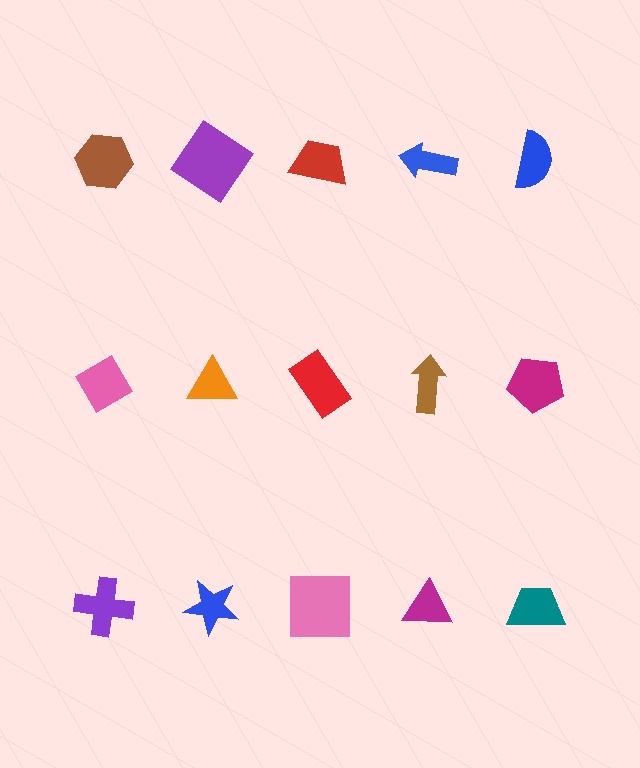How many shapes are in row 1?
5 shapes.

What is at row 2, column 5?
A magenta pentagon.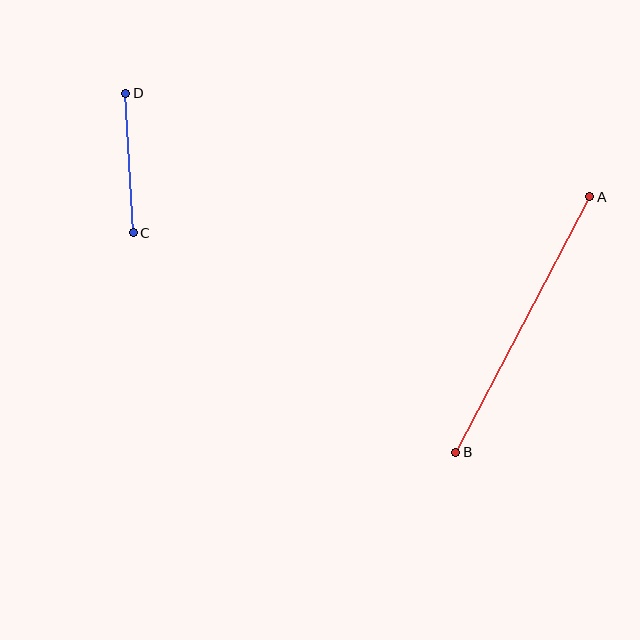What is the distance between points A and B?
The distance is approximately 288 pixels.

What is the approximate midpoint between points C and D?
The midpoint is at approximately (130, 163) pixels.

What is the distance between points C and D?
The distance is approximately 140 pixels.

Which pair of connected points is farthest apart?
Points A and B are farthest apart.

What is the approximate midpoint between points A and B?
The midpoint is at approximately (523, 324) pixels.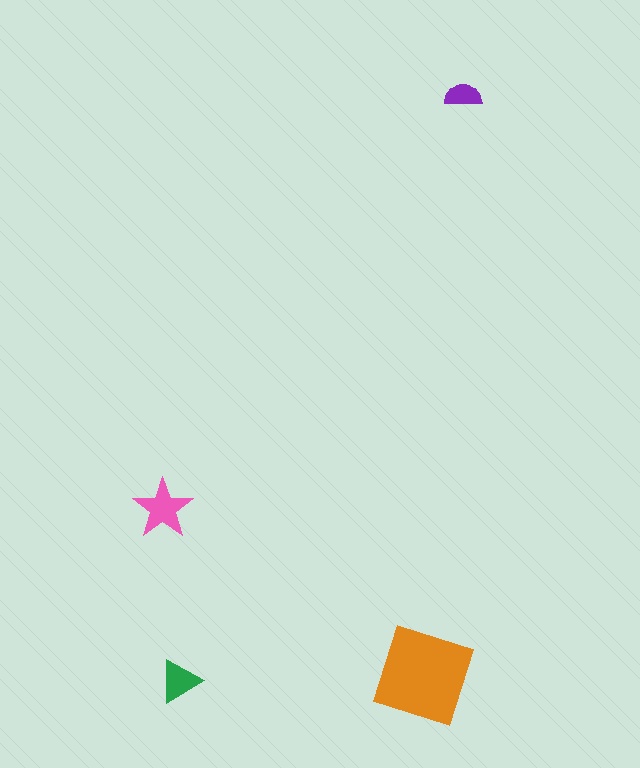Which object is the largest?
The orange diamond.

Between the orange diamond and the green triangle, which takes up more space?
The orange diamond.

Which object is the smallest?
The purple semicircle.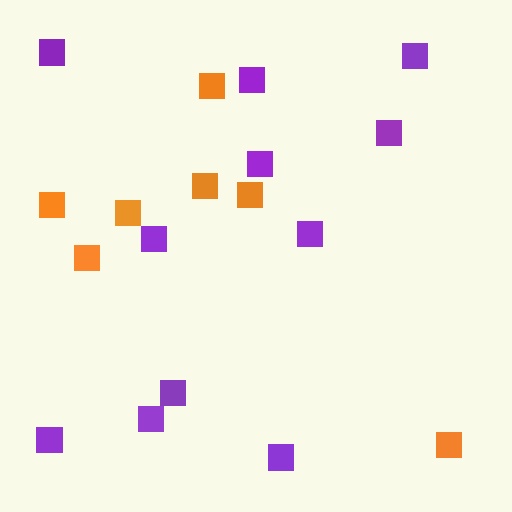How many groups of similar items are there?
There are 2 groups: one group of purple squares (11) and one group of orange squares (7).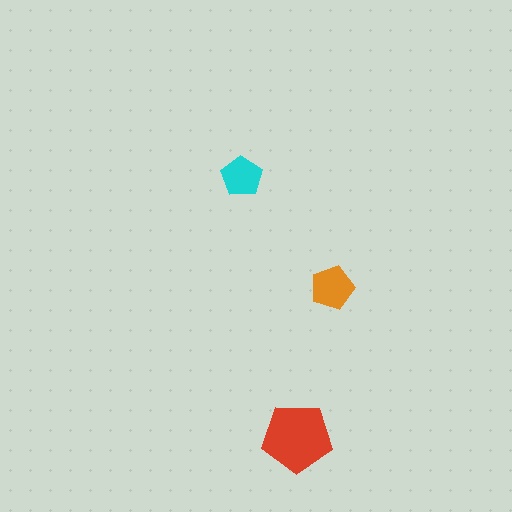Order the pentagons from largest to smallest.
the red one, the orange one, the cyan one.